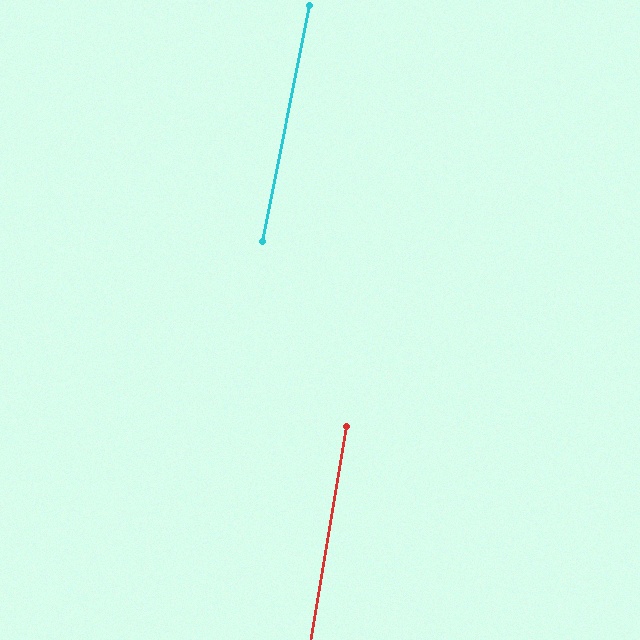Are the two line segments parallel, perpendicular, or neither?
Parallel — their directions differ by only 1.7°.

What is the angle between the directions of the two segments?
Approximately 2 degrees.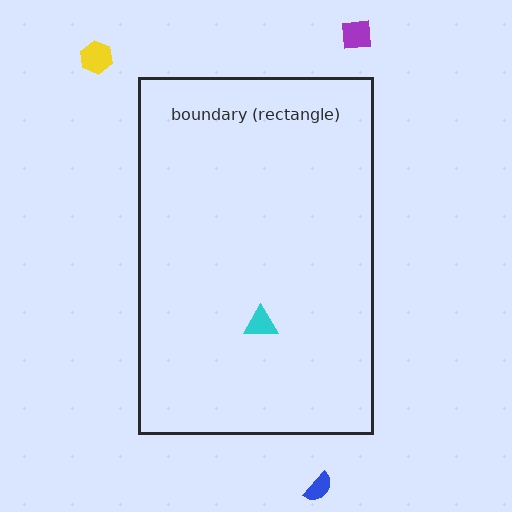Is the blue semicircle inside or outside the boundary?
Outside.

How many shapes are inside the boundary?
1 inside, 3 outside.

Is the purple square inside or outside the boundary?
Outside.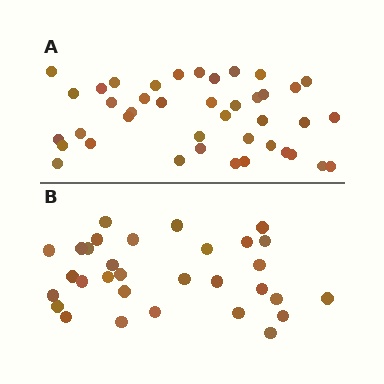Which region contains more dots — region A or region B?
Region A (the top region) has more dots.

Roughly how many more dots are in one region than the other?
Region A has roughly 10 or so more dots than region B.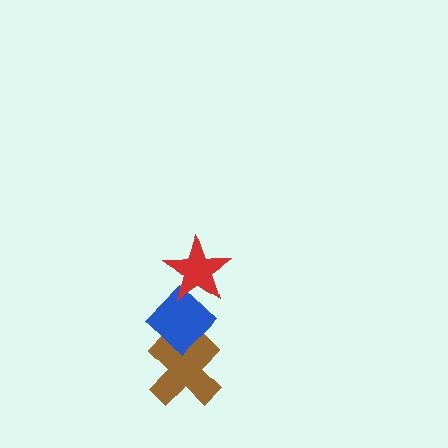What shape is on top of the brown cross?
The blue diamond is on top of the brown cross.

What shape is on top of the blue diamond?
The red star is on top of the blue diamond.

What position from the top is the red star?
The red star is 1st from the top.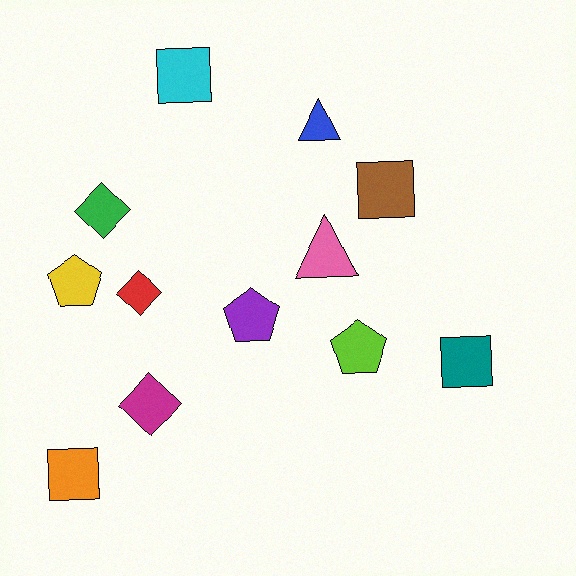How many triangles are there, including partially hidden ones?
There are 2 triangles.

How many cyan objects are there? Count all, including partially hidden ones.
There is 1 cyan object.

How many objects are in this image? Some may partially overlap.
There are 12 objects.